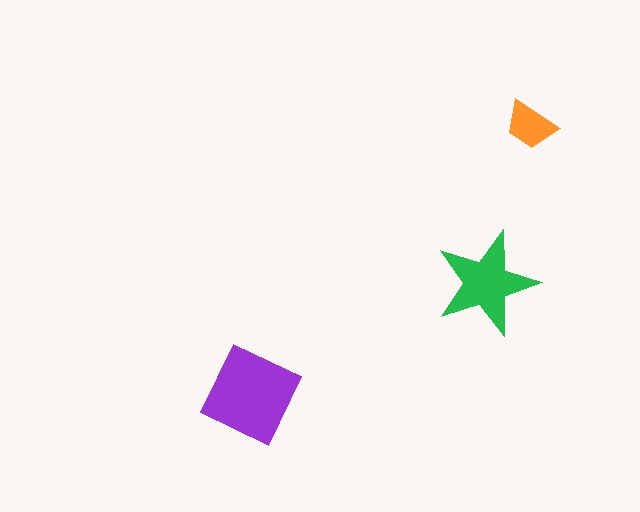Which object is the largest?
The purple diamond.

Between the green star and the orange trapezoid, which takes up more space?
The green star.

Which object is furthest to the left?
The purple diamond is leftmost.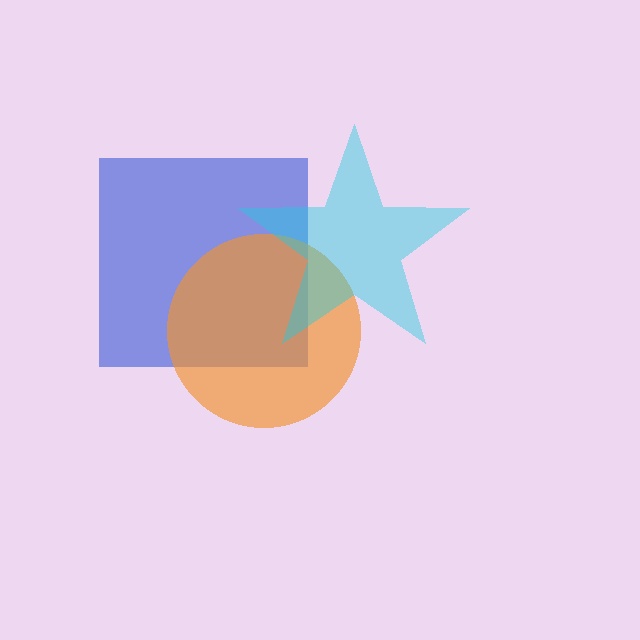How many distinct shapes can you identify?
There are 3 distinct shapes: a blue square, an orange circle, a cyan star.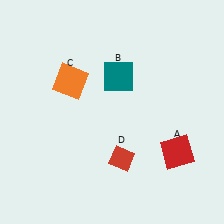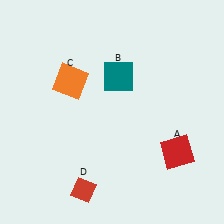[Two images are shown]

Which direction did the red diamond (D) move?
The red diamond (D) moved left.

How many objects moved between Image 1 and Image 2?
1 object moved between the two images.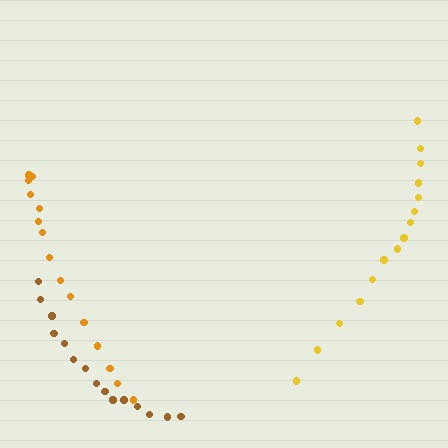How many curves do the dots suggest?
There are 3 distinct paths.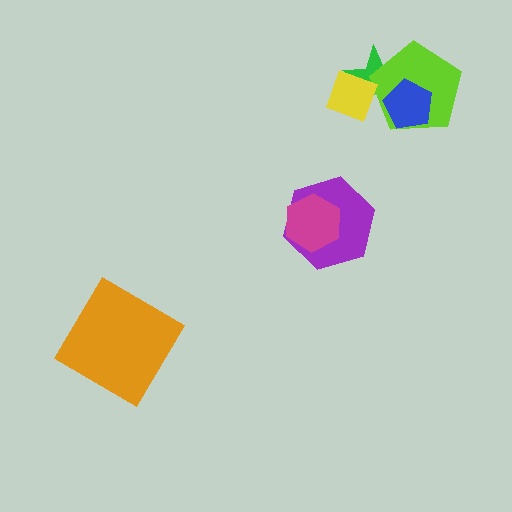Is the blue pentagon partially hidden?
No, no other shape covers it.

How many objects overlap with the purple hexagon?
1 object overlaps with the purple hexagon.